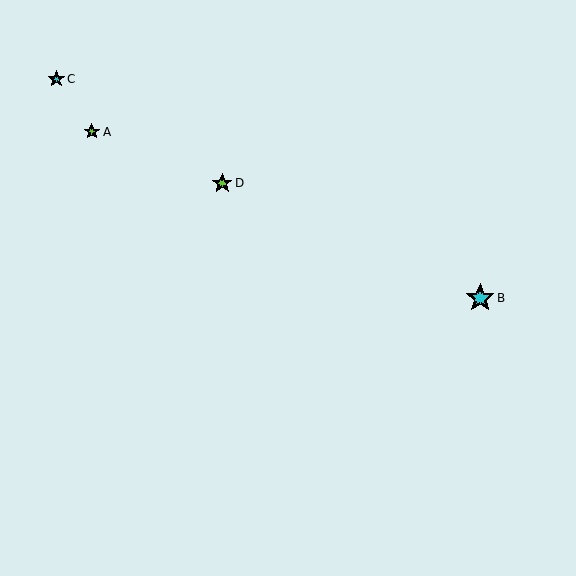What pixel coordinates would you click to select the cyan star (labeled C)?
Click at (56, 79) to select the cyan star C.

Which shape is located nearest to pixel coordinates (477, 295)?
The cyan star (labeled B) at (480, 298) is nearest to that location.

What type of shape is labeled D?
Shape D is a lime star.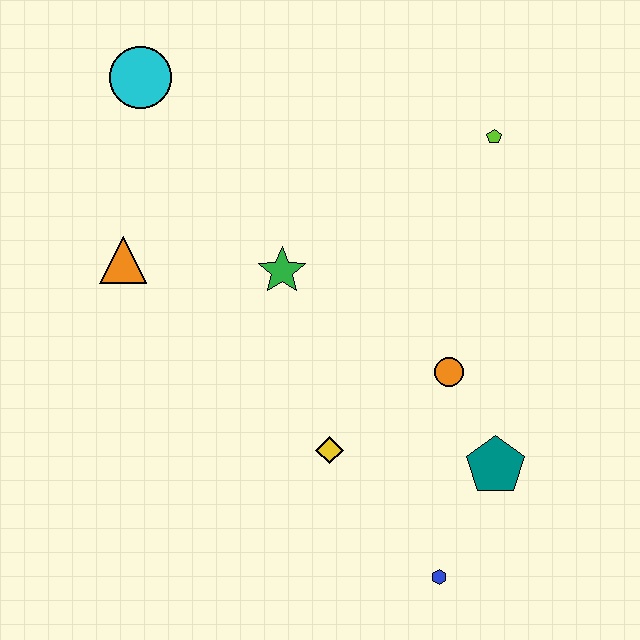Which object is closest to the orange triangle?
The green star is closest to the orange triangle.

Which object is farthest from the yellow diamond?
The cyan circle is farthest from the yellow diamond.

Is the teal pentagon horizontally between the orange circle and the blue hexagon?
No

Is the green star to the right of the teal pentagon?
No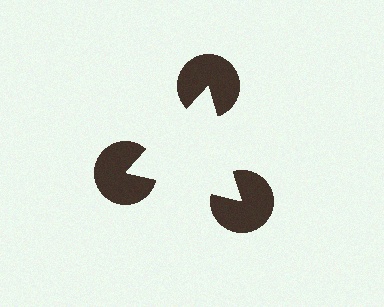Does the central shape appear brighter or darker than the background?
It typically appears slightly brighter than the background, even though no actual brightness change is drawn.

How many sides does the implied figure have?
3 sides.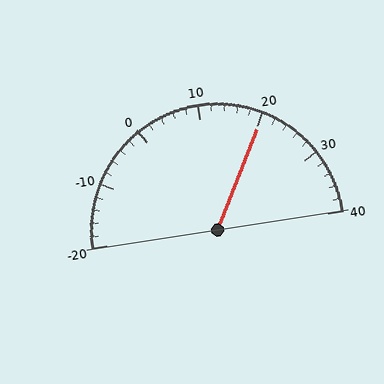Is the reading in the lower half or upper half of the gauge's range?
The reading is in the upper half of the range (-20 to 40).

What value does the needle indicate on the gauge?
The needle indicates approximately 20.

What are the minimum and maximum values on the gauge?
The gauge ranges from -20 to 40.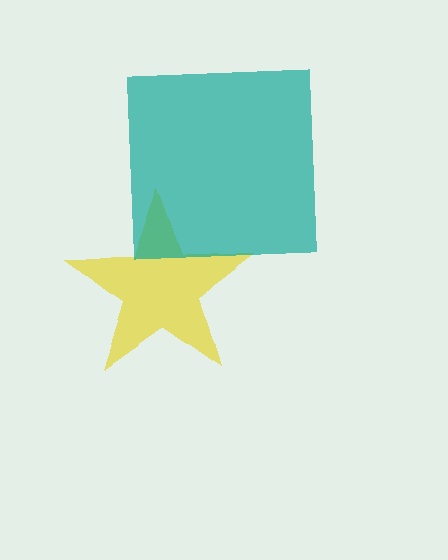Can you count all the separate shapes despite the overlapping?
Yes, there are 2 separate shapes.